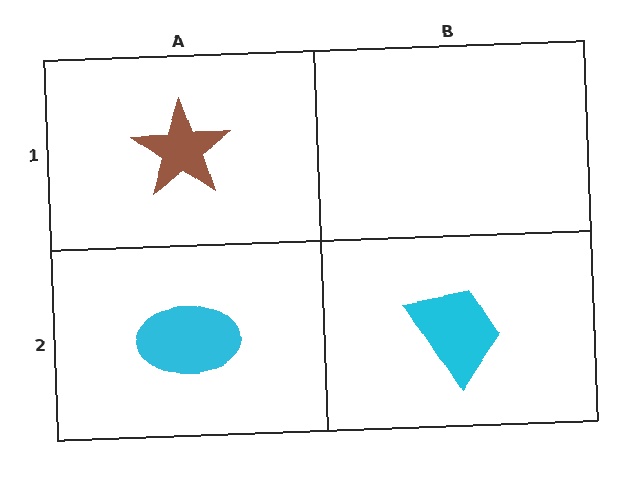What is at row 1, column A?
A brown star.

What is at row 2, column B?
A cyan trapezoid.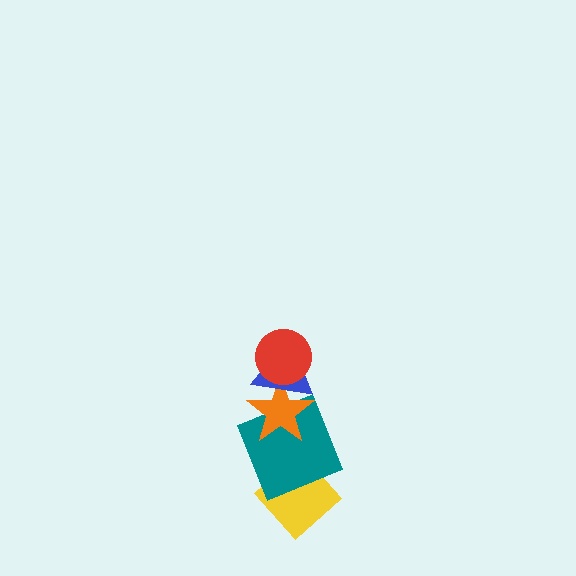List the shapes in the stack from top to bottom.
From top to bottom: the red circle, the blue triangle, the orange star, the teal square, the yellow diamond.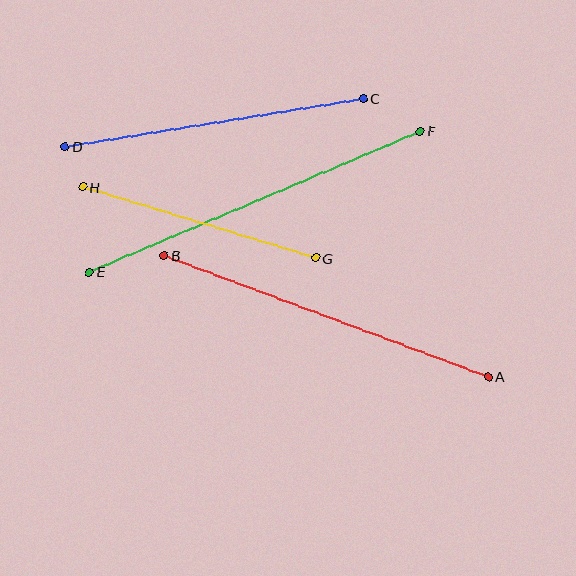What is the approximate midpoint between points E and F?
The midpoint is at approximately (255, 202) pixels.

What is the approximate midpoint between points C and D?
The midpoint is at approximately (214, 123) pixels.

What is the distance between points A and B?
The distance is approximately 346 pixels.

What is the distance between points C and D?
The distance is approximately 302 pixels.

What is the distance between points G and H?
The distance is approximately 243 pixels.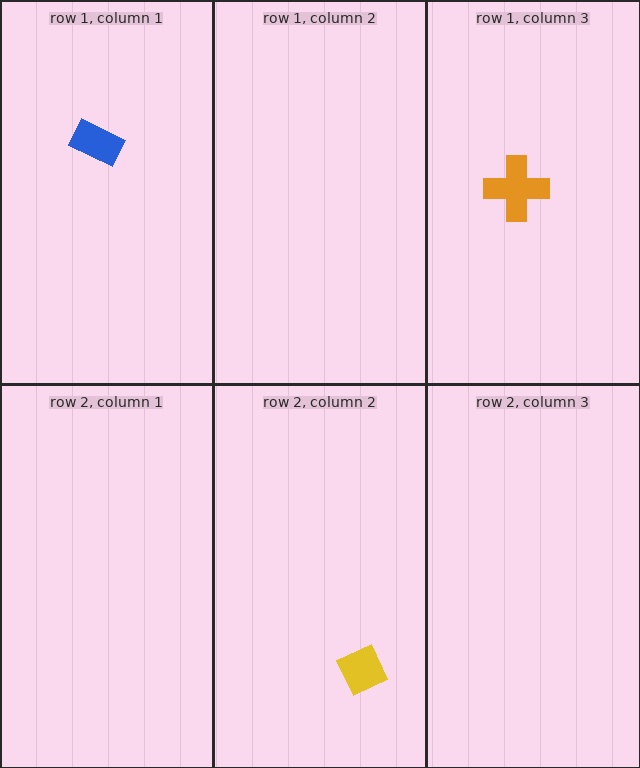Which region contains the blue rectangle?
The row 1, column 1 region.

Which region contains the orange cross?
The row 1, column 3 region.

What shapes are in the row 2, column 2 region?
The yellow diamond.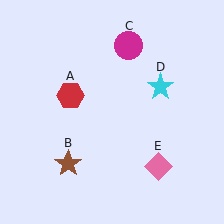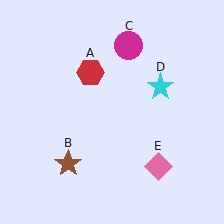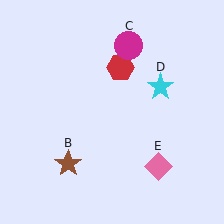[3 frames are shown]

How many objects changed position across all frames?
1 object changed position: red hexagon (object A).